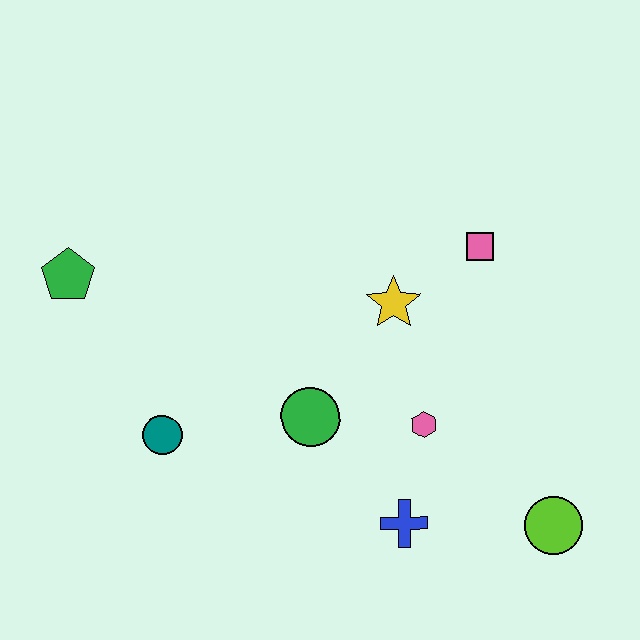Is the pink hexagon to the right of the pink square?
No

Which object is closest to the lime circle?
The blue cross is closest to the lime circle.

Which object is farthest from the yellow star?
The green pentagon is farthest from the yellow star.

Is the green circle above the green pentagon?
No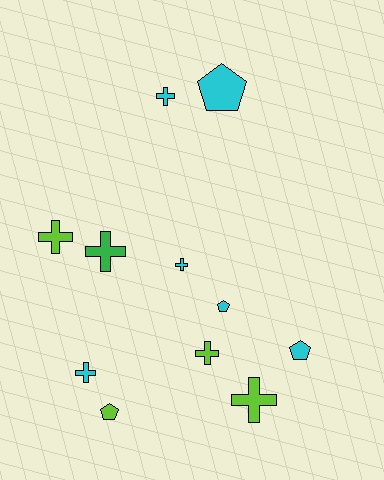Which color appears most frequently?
Cyan, with 6 objects.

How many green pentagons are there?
There are no green pentagons.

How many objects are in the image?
There are 11 objects.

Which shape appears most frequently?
Cross, with 7 objects.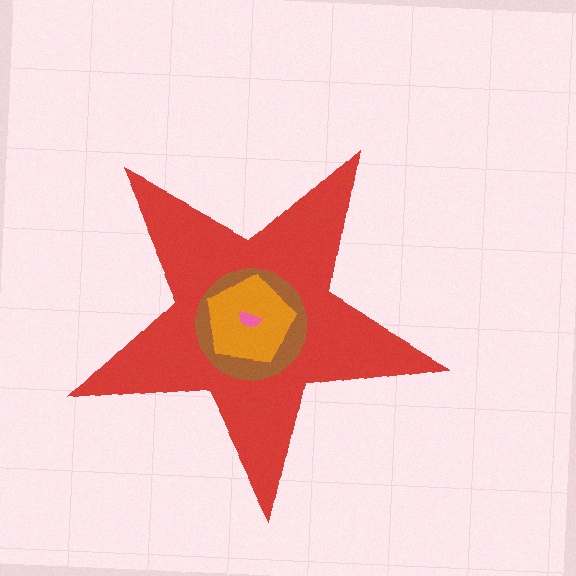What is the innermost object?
The pink semicircle.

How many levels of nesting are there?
4.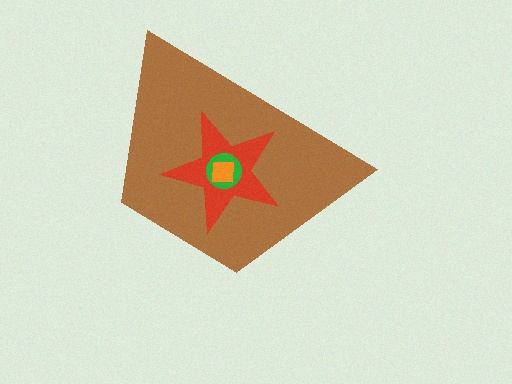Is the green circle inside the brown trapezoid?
Yes.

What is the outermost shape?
The brown trapezoid.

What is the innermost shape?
The orange square.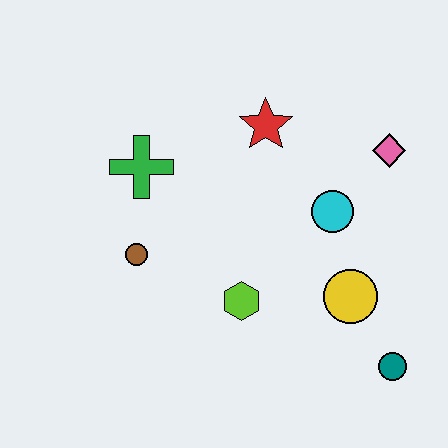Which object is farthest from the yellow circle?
The green cross is farthest from the yellow circle.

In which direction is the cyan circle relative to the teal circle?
The cyan circle is above the teal circle.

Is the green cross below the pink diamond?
Yes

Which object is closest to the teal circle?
The yellow circle is closest to the teal circle.